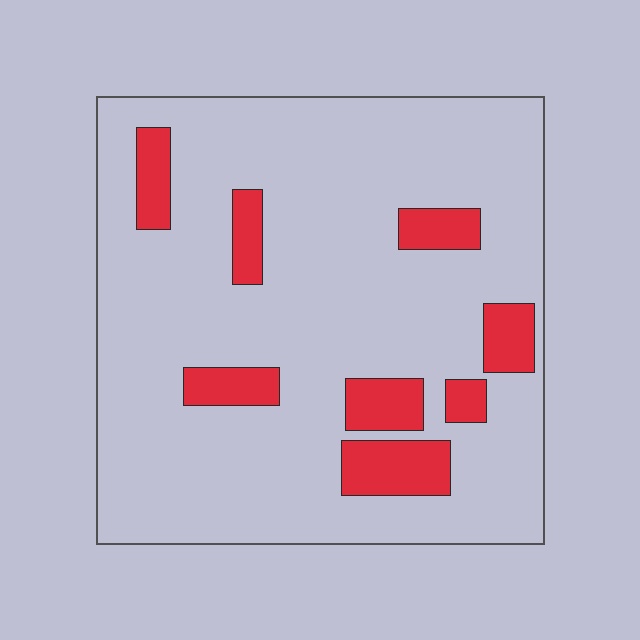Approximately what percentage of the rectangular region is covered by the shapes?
Approximately 15%.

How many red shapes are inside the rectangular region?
8.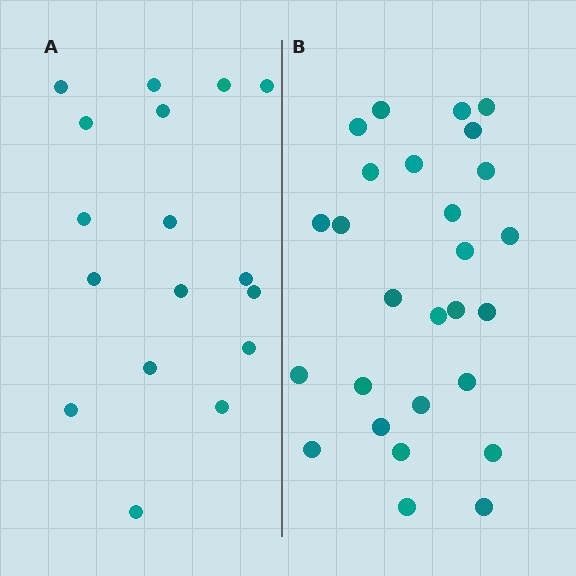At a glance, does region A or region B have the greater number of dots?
Region B (the right region) has more dots.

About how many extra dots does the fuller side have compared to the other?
Region B has roughly 10 or so more dots than region A.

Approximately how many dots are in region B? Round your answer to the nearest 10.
About 30 dots. (The exact count is 27, which rounds to 30.)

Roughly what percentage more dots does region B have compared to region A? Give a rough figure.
About 60% more.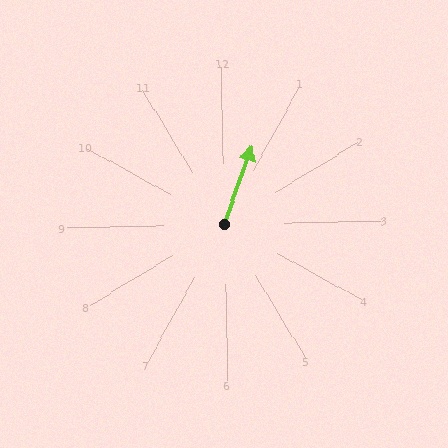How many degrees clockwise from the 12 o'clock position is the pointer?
Approximately 21 degrees.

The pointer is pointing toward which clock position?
Roughly 1 o'clock.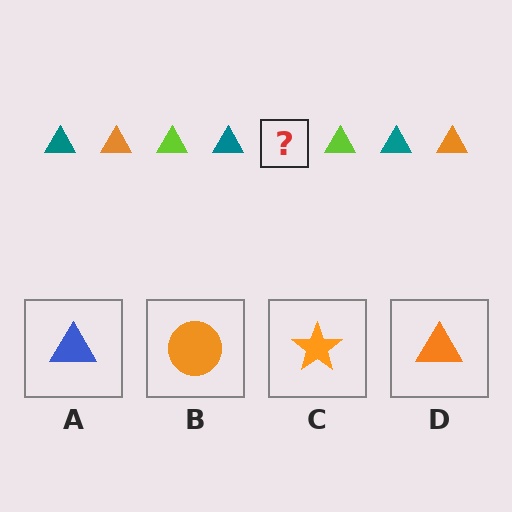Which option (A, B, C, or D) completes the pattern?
D.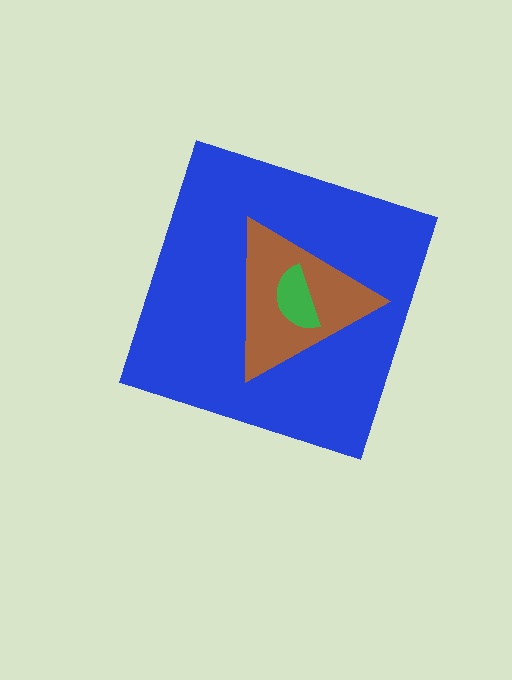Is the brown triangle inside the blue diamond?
Yes.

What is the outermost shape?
The blue diamond.